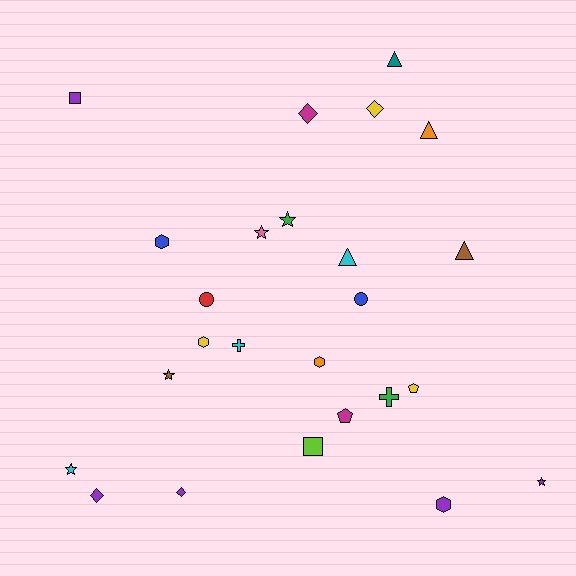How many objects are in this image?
There are 25 objects.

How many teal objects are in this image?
There is 1 teal object.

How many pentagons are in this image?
There are 2 pentagons.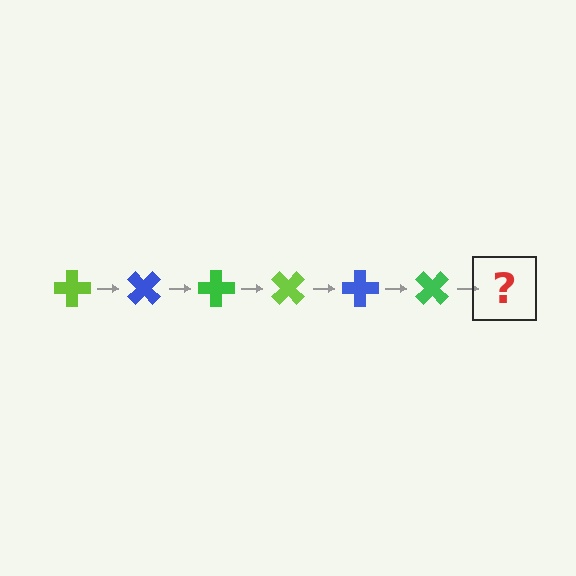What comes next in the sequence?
The next element should be a lime cross, rotated 270 degrees from the start.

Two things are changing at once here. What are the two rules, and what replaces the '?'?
The two rules are that it rotates 45 degrees each step and the color cycles through lime, blue, and green. The '?' should be a lime cross, rotated 270 degrees from the start.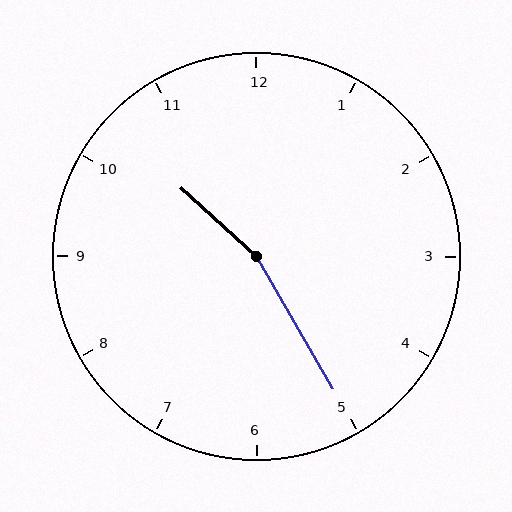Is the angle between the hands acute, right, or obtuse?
It is obtuse.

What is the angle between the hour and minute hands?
Approximately 162 degrees.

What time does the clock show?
10:25.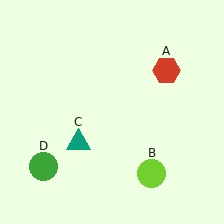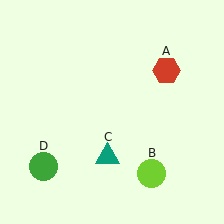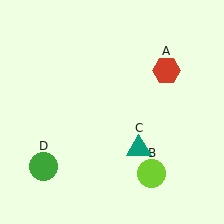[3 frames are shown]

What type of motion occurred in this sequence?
The teal triangle (object C) rotated counterclockwise around the center of the scene.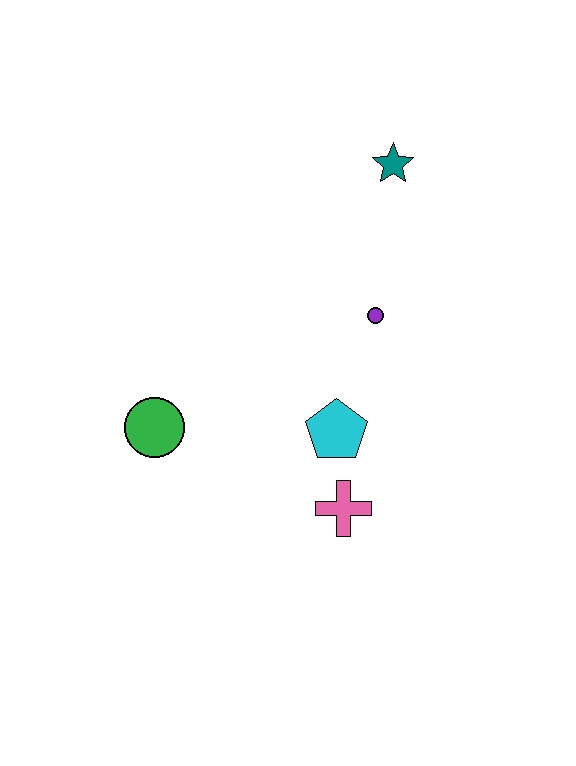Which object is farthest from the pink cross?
The teal star is farthest from the pink cross.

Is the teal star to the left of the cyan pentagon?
No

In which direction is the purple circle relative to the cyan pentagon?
The purple circle is above the cyan pentagon.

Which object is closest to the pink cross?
The cyan pentagon is closest to the pink cross.